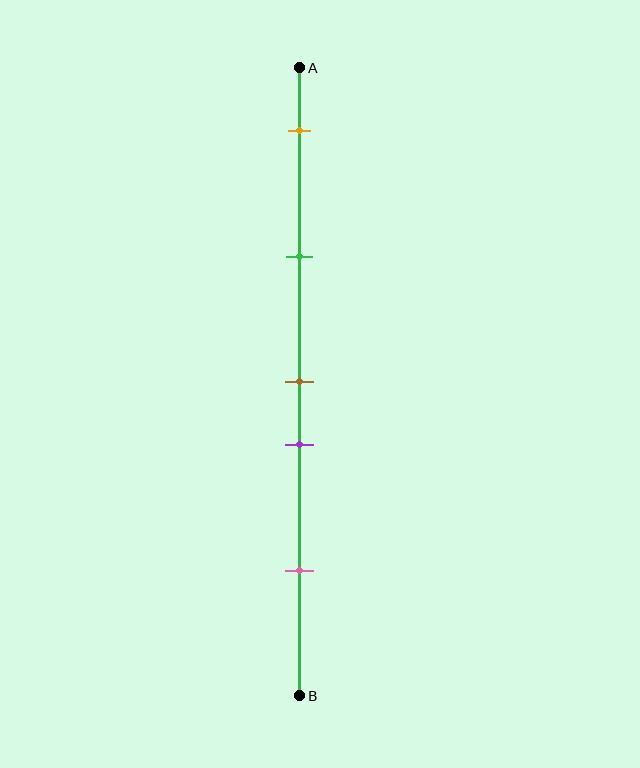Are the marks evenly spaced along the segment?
No, the marks are not evenly spaced.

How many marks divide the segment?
There are 5 marks dividing the segment.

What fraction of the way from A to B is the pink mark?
The pink mark is approximately 80% (0.8) of the way from A to B.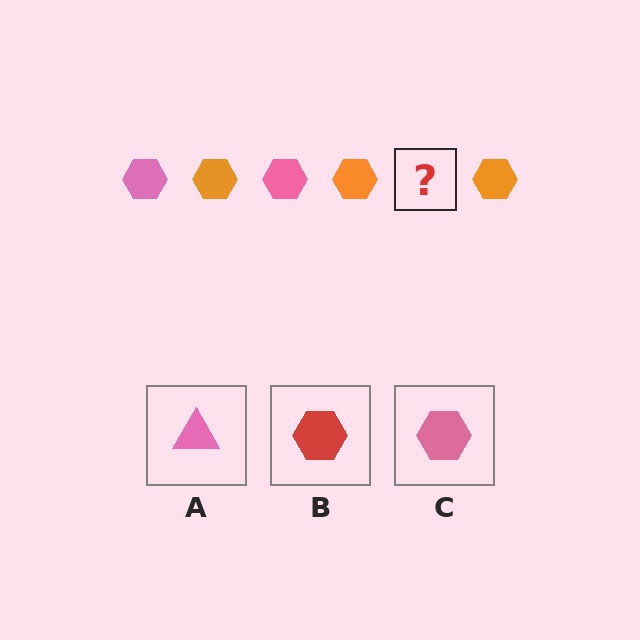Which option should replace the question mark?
Option C.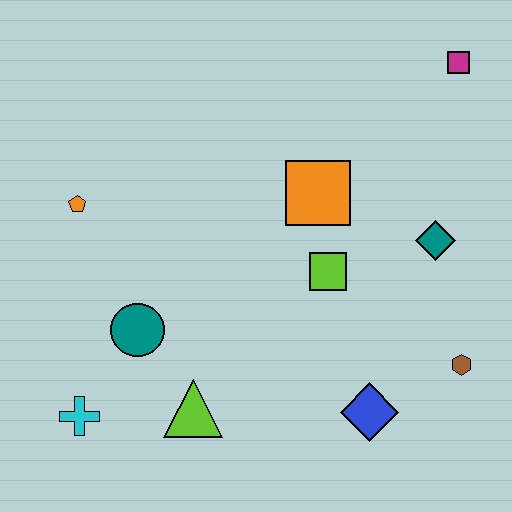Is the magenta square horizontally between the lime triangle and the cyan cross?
No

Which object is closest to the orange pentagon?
The teal circle is closest to the orange pentagon.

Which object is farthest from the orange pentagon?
The brown hexagon is farthest from the orange pentagon.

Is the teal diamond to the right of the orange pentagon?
Yes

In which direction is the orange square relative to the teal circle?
The orange square is to the right of the teal circle.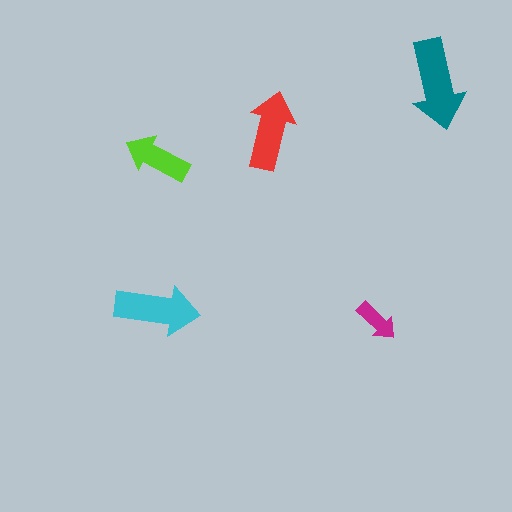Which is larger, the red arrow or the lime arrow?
The red one.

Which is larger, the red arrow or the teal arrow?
The teal one.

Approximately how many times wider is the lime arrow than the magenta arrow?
About 1.5 times wider.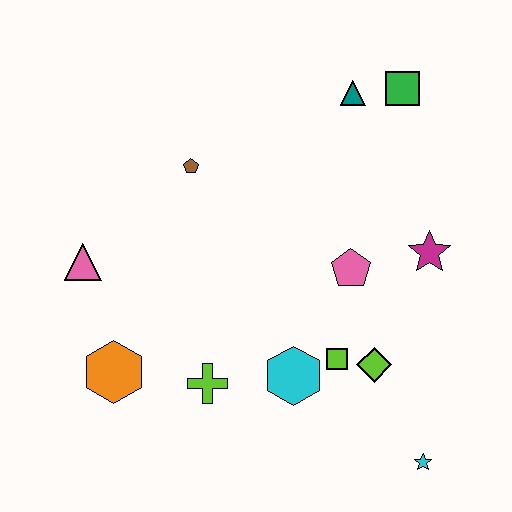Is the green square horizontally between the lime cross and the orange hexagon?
No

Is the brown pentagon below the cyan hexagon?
No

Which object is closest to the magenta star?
The pink pentagon is closest to the magenta star.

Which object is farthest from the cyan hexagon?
The green square is farthest from the cyan hexagon.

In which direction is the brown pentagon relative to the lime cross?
The brown pentagon is above the lime cross.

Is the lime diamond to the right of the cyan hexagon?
Yes